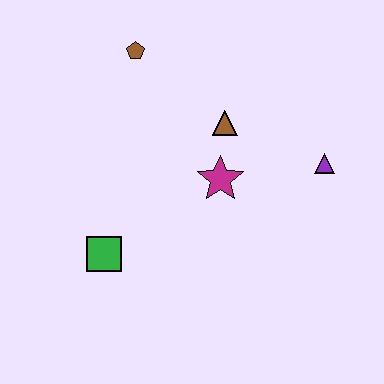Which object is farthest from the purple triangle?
The green square is farthest from the purple triangle.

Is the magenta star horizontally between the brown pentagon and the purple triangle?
Yes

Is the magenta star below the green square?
No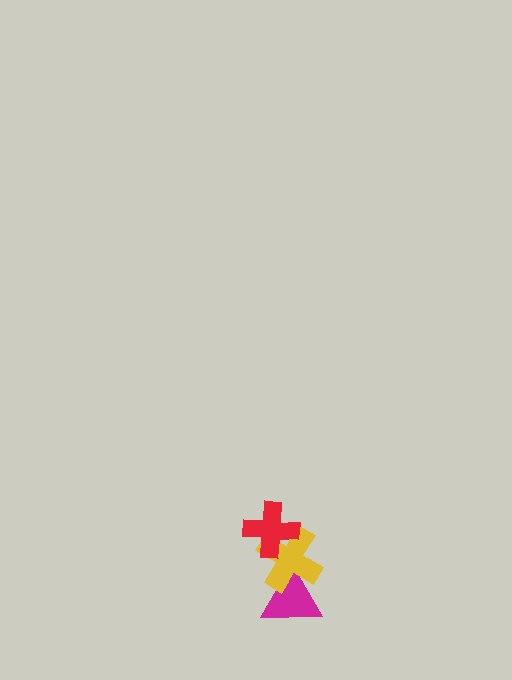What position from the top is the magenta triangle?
The magenta triangle is 3rd from the top.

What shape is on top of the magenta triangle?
The yellow cross is on top of the magenta triangle.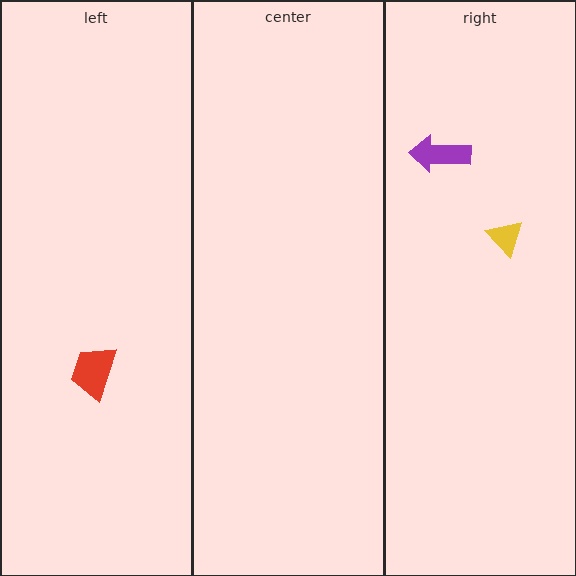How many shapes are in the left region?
1.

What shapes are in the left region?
The red trapezoid.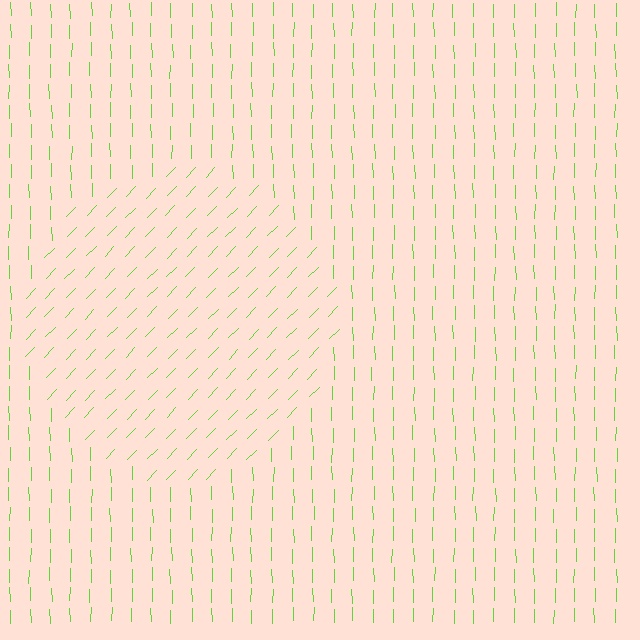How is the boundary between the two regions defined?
The boundary is defined purely by a change in line orientation (approximately 45 degrees difference). All lines are the same color and thickness.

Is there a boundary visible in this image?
Yes, there is a texture boundary formed by a change in line orientation.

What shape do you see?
I see a circle.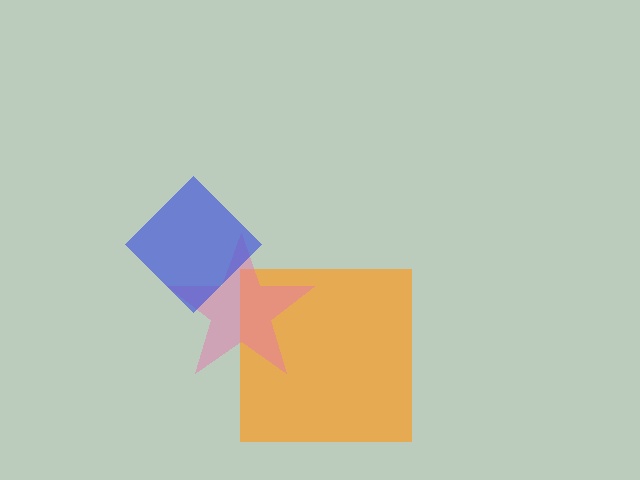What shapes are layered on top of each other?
The layered shapes are: an orange square, a pink star, a blue diamond.